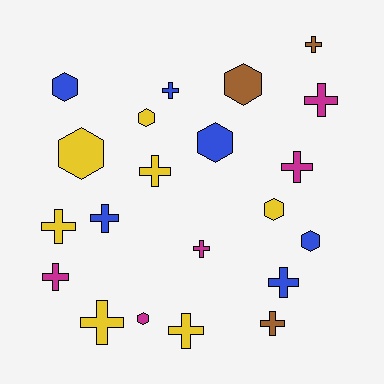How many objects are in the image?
There are 21 objects.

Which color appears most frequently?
Yellow, with 7 objects.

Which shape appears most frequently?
Cross, with 13 objects.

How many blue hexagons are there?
There are 3 blue hexagons.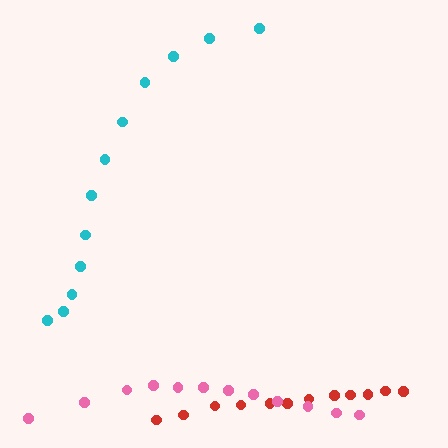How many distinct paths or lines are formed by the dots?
There are 3 distinct paths.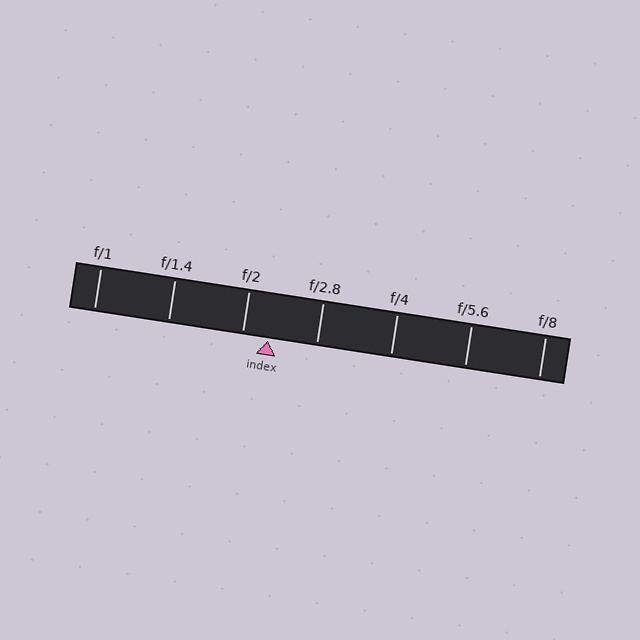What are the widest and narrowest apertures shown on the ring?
The widest aperture shown is f/1 and the narrowest is f/8.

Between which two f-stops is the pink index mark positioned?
The index mark is between f/2 and f/2.8.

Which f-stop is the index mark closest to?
The index mark is closest to f/2.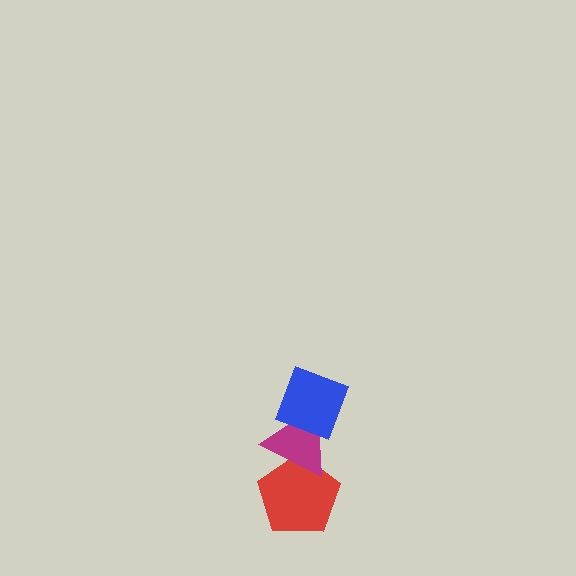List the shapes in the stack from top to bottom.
From top to bottom: the blue diamond, the magenta triangle, the red pentagon.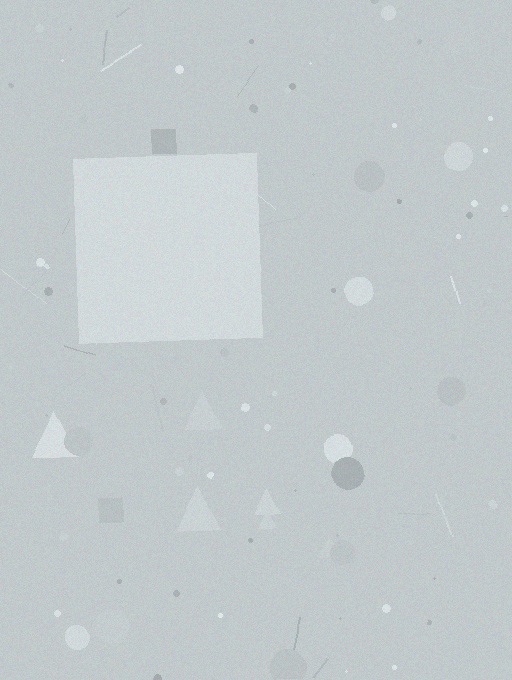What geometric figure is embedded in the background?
A square is embedded in the background.